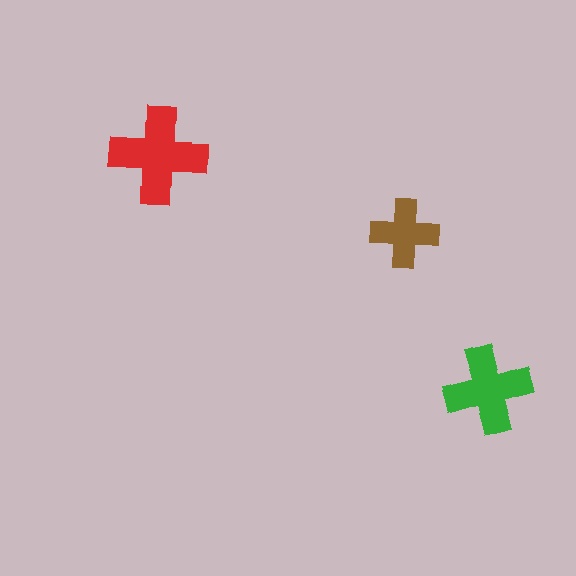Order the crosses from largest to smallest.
the red one, the green one, the brown one.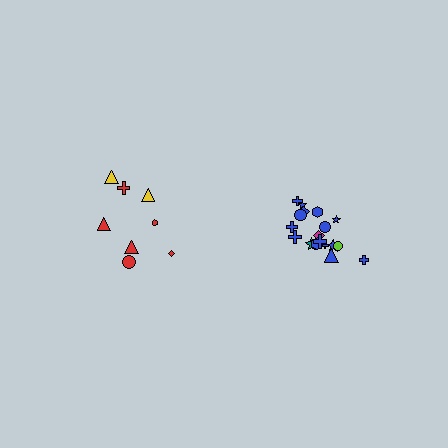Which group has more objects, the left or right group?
The right group.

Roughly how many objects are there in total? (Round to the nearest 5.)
Roughly 25 objects in total.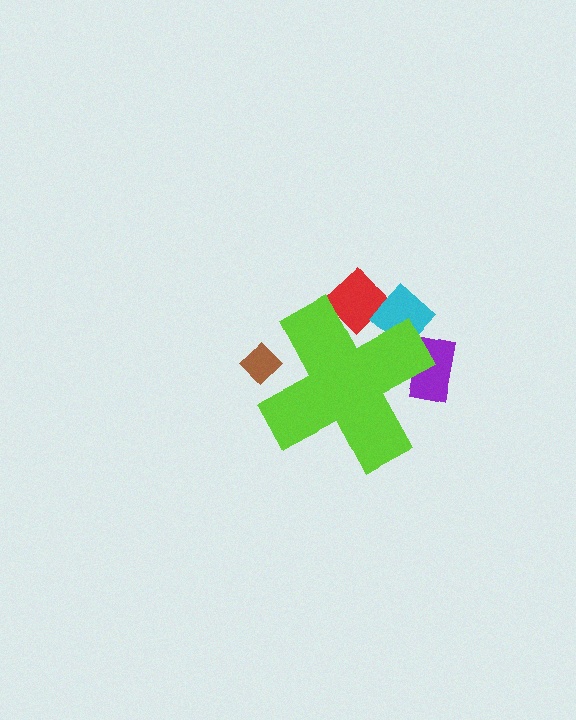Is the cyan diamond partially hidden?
Yes, the cyan diamond is partially hidden behind the lime cross.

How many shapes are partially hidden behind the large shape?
4 shapes are partially hidden.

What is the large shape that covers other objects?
A lime cross.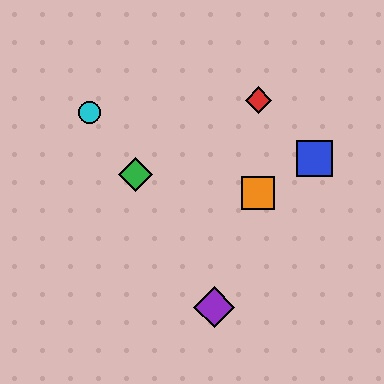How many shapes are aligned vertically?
3 shapes (the red diamond, the yellow diamond, the orange square) are aligned vertically.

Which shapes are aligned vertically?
The red diamond, the yellow diamond, the orange square are aligned vertically.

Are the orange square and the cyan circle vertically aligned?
No, the orange square is at x≈258 and the cyan circle is at x≈89.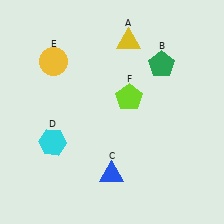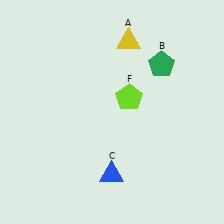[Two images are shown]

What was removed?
The yellow circle (E), the cyan hexagon (D) were removed in Image 2.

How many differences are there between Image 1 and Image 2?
There are 2 differences between the two images.